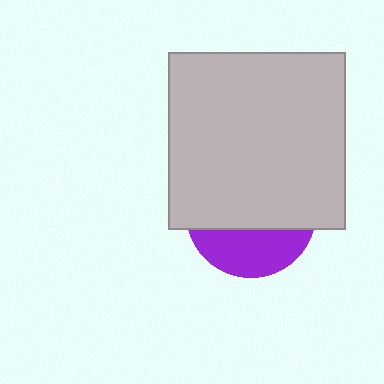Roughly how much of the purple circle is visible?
A small part of it is visible (roughly 34%).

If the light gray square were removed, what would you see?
You would see the complete purple circle.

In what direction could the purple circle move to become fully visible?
The purple circle could move down. That would shift it out from behind the light gray square entirely.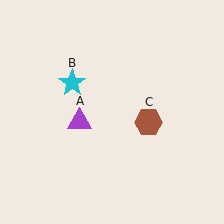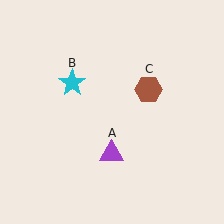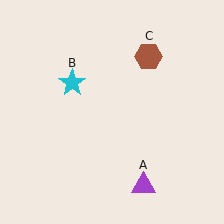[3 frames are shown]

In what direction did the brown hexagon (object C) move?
The brown hexagon (object C) moved up.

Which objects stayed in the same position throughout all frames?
Cyan star (object B) remained stationary.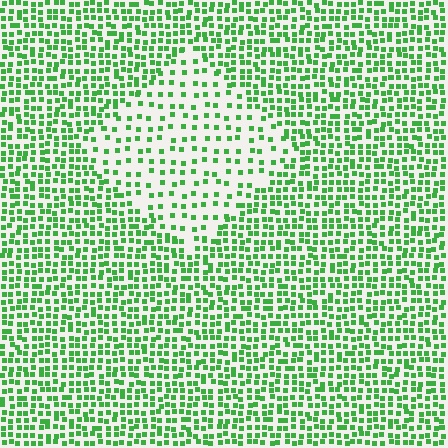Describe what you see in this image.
The image contains small green elements arranged at two different densities. A diamond-shaped region is visible where the elements are less densely packed than the surrounding area.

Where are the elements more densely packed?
The elements are more densely packed outside the diamond boundary.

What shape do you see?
I see a diamond.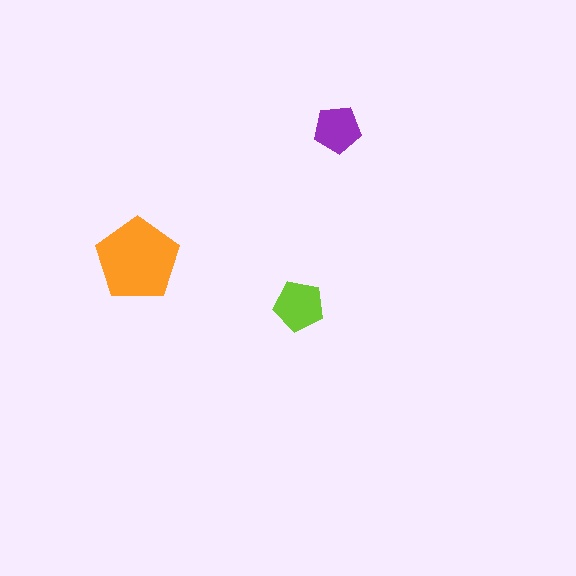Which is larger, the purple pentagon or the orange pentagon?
The orange one.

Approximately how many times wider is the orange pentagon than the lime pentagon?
About 1.5 times wider.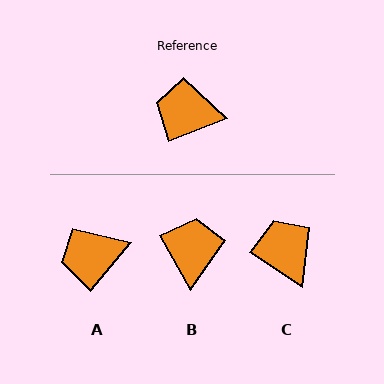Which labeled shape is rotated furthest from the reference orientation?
B, about 82 degrees away.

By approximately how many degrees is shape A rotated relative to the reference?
Approximately 29 degrees counter-clockwise.